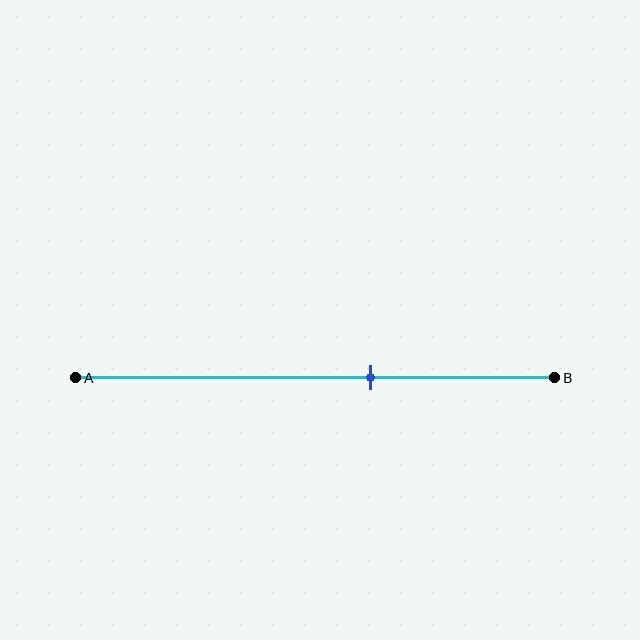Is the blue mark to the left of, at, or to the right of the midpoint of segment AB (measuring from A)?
The blue mark is to the right of the midpoint of segment AB.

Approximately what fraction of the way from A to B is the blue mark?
The blue mark is approximately 60% of the way from A to B.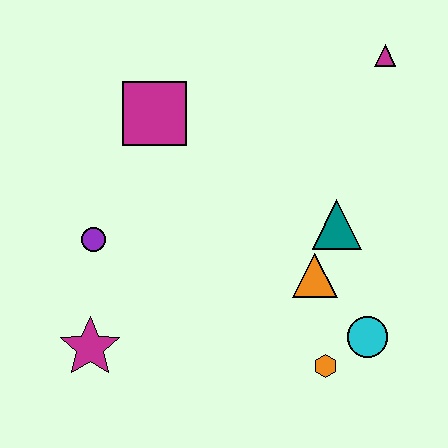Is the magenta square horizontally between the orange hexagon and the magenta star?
Yes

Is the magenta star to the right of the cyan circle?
No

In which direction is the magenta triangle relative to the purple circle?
The magenta triangle is to the right of the purple circle.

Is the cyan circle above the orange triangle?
No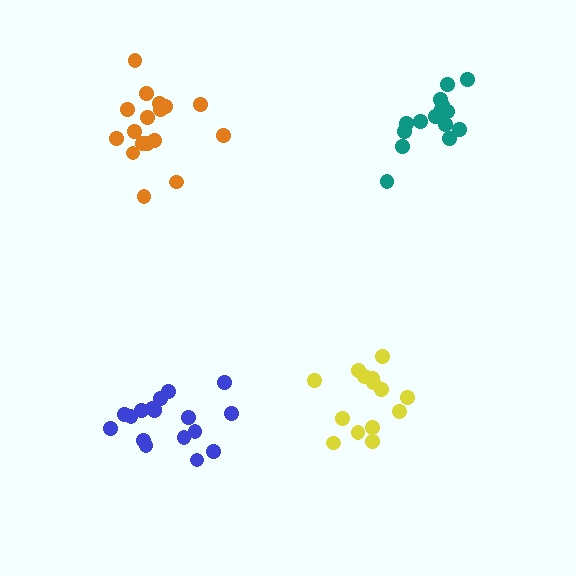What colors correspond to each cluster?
The clusters are colored: blue, orange, teal, yellow.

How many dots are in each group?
Group 1: 18 dots, Group 2: 17 dots, Group 3: 16 dots, Group 4: 14 dots (65 total).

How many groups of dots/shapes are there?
There are 4 groups.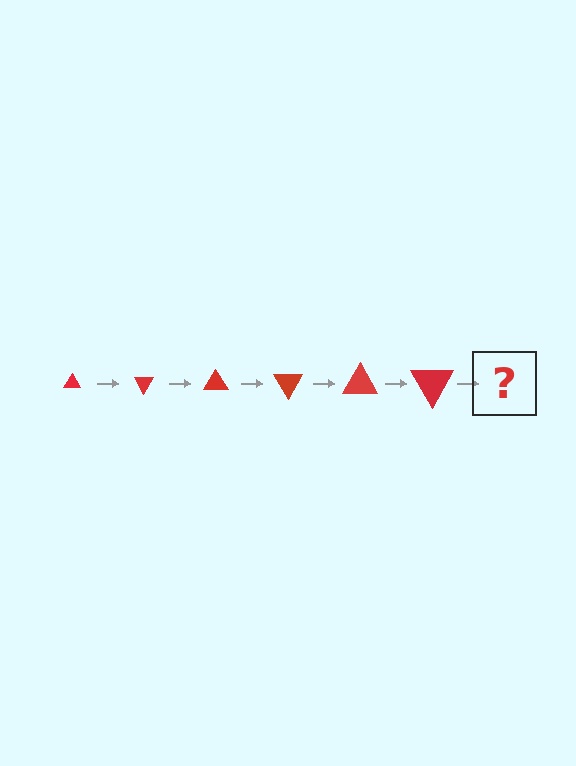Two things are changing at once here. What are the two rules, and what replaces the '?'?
The two rules are that the triangle grows larger each step and it rotates 60 degrees each step. The '?' should be a triangle, larger than the previous one and rotated 360 degrees from the start.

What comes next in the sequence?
The next element should be a triangle, larger than the previous one and rotated 360 degrees from the start.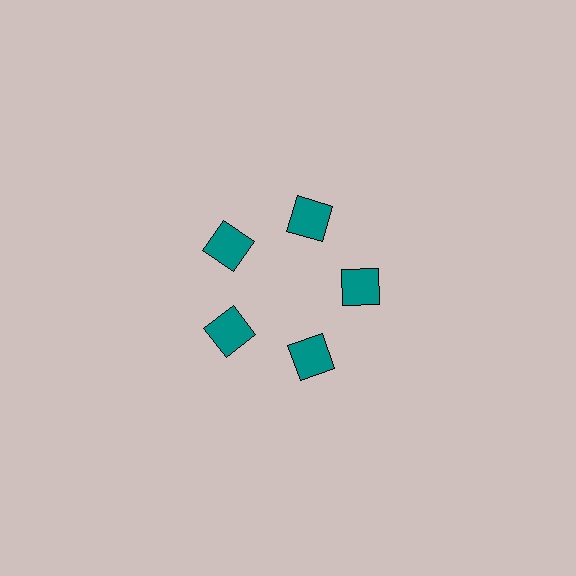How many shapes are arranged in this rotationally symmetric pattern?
There are 5 shapes, arranged in 5 groups of 1.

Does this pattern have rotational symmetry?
Yes, this pattern has 5-fold rotational symmetry. It looks the same after rotating 72 degrees around the center.